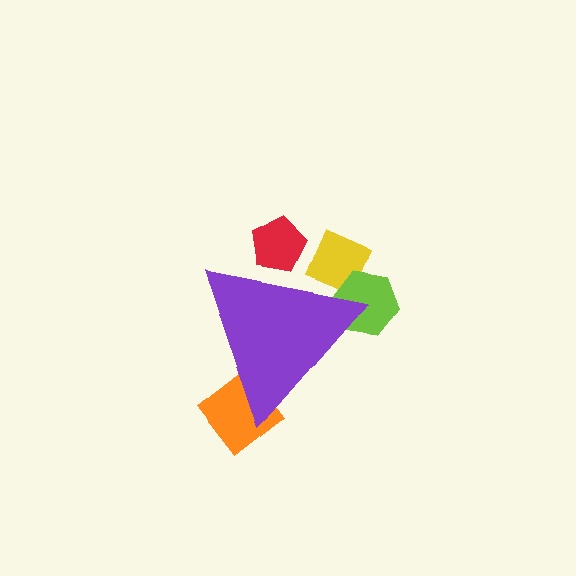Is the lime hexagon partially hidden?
Yes, the lime hexagon is partially hidden behind the purple triangle.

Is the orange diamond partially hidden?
Yes, the orange diamond is partially hidden behind the purple triangle.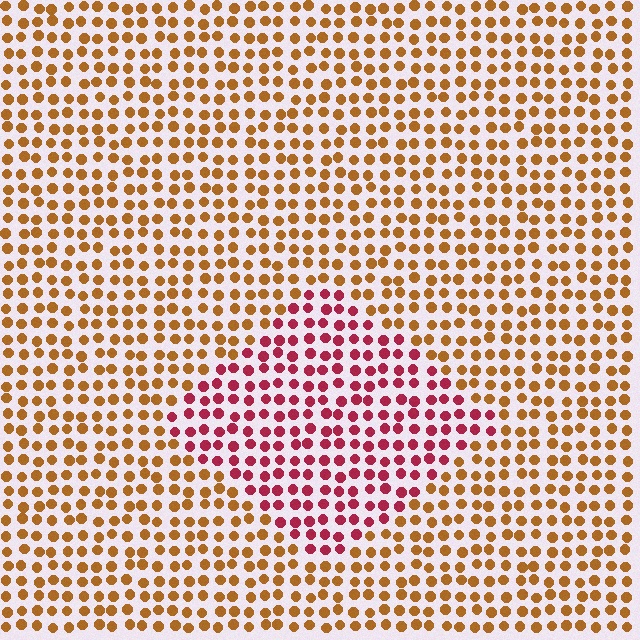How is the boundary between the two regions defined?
The boundary is defined purely by a slight shift in hue (about 48 degrees). Spacing, size, and orientation are identical on both sides.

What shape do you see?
I see a diamond.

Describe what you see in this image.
The image is filled with small brown elements in a uniform arrangement. A diamond-shaped region is visible where the elements are tinted to a slightly different hue, forming a subtle color boundary.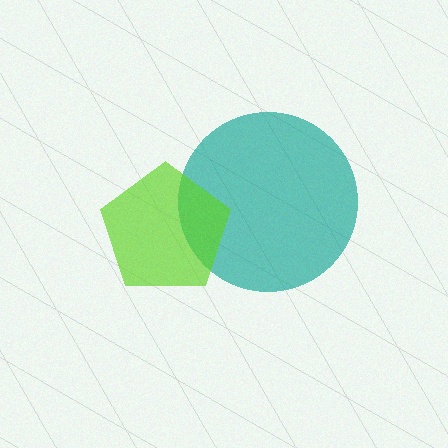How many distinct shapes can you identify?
There are 2 distinct shapes: a teal circle, a lime pentagon.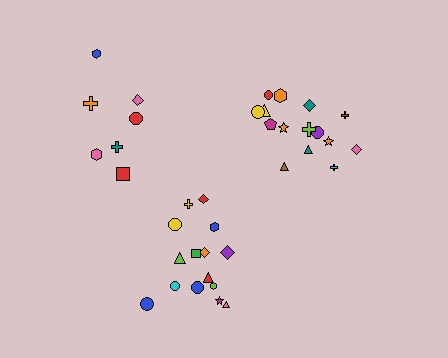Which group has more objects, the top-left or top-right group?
The top-right group.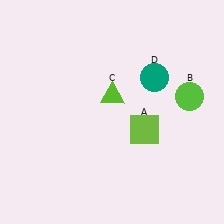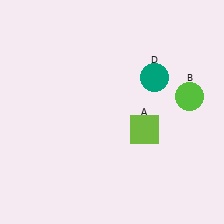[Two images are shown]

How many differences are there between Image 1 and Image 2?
There is 1 difference between the two images.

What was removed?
The lime triangle (C) was removed in Image 2.